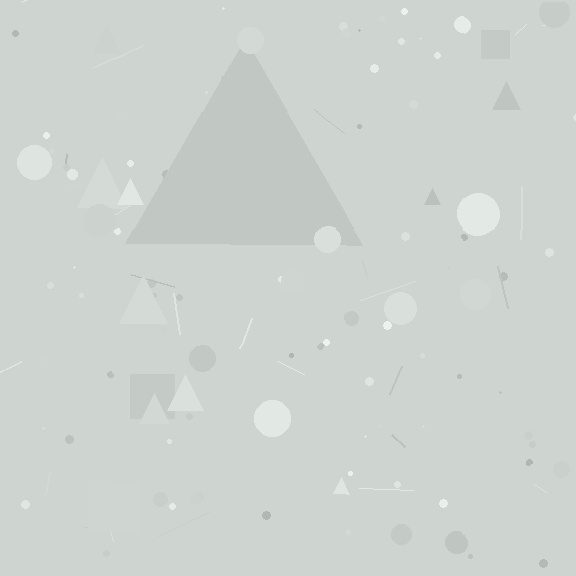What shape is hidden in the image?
A triangle is hidden in the image.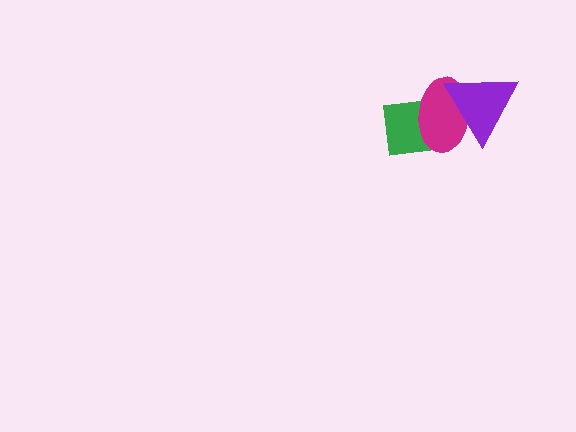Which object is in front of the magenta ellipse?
The purple triangle is in front of the magenta ellipse.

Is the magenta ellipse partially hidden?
Yes, it is partially covered by another shape.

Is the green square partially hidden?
Yes, it is partially covered by another shape.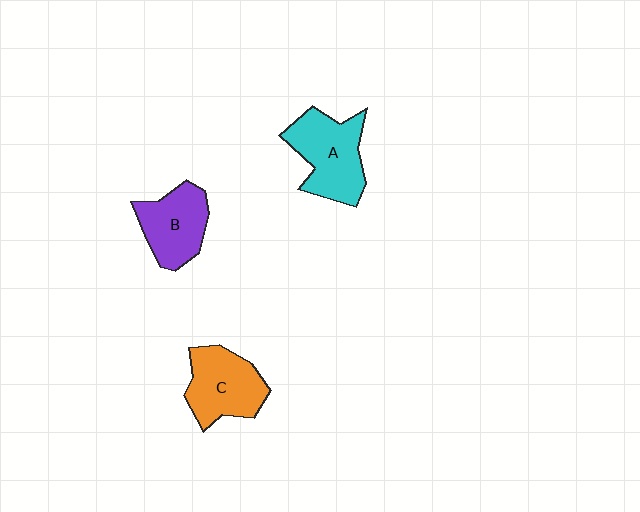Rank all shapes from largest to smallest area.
From largest to smallest: A (cyan), C (orange), B (purple).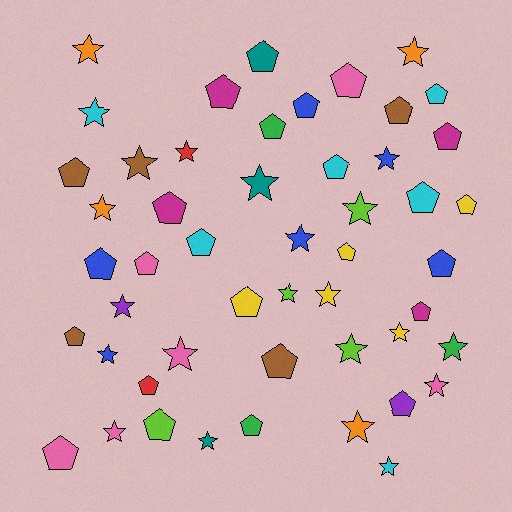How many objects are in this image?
There are 50 objects.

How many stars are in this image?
There are 23 stars.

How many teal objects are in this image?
There are 3 teal objects.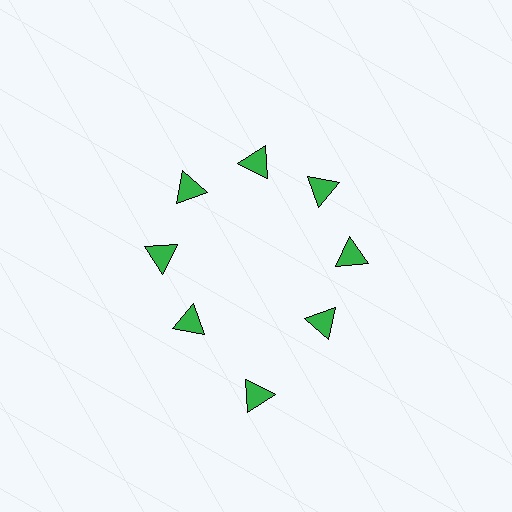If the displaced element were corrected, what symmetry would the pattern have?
It would have 8-fold rotational symmetry — the pattern would map onto itself every 45 degrees.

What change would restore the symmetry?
The symmetry would be restored by moving it inward, back onto the ring so that all 8 triangles sit at equal angles and equal distance from the center.